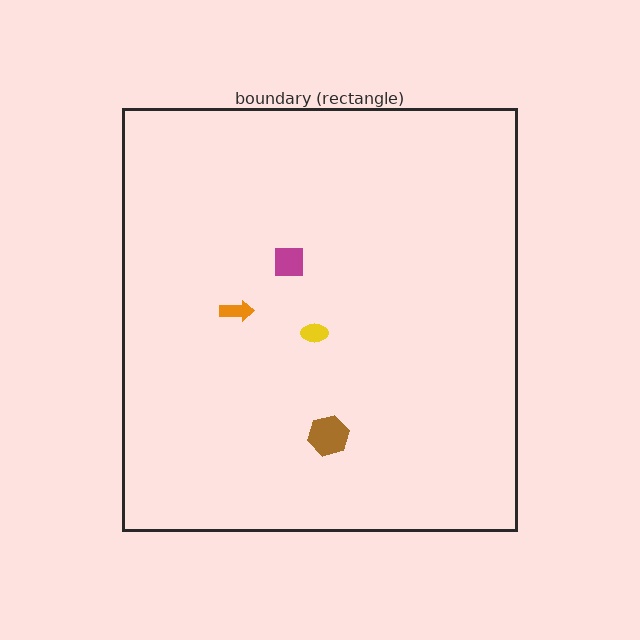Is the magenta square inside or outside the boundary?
Inside.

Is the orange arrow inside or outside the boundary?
Inside.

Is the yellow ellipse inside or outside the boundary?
Inside.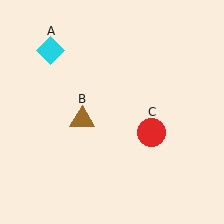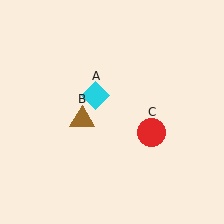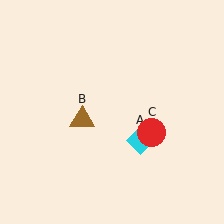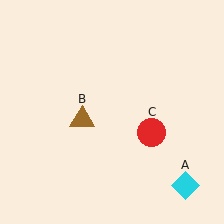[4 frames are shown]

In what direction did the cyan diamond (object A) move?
The cyan diamond (object A) moved down and to the right.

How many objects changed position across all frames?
1 object changed position: cyan diamond (object A).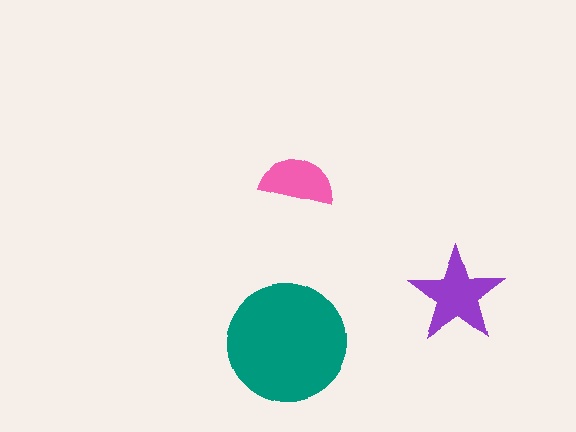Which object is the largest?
The teal circle.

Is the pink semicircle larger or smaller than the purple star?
Smaller.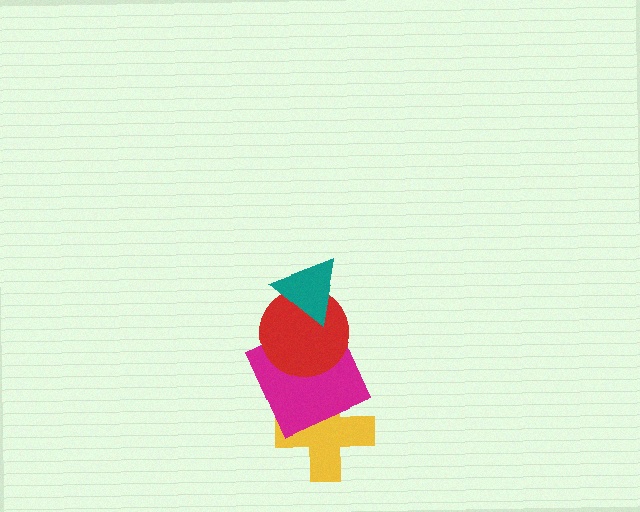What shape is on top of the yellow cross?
The magenta square is on top of the yellow cross.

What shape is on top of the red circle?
The teal triangle is on top of the red circle.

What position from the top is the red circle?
The red circle is 2nd from the top.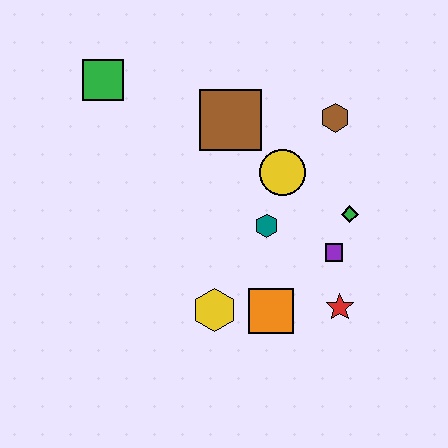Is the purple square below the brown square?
Yes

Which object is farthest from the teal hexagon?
The green square is farthest from the teal hexagon.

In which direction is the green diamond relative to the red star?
The green diamond is above the red star.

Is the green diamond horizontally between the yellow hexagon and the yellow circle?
No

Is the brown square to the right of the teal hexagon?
No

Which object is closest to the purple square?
The green diamond is closest to the purple square.